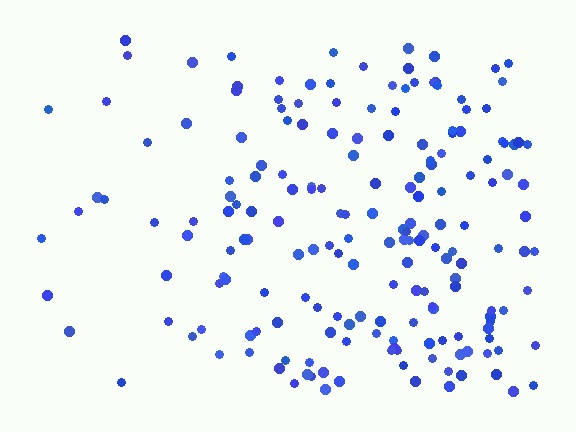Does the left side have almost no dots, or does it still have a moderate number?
Still a moderate number, just noticeably fewer than the right.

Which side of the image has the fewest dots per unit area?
The left.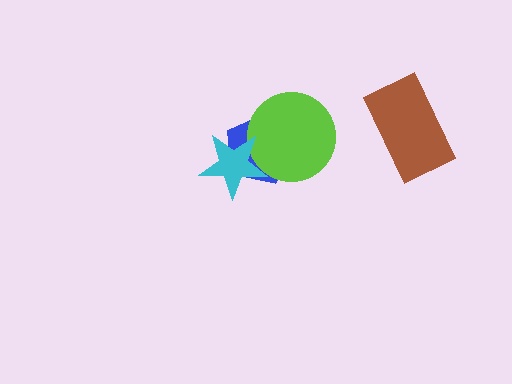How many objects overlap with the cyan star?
2 objects overlap with the cyan star.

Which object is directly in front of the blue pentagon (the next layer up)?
The lime circle is directly in front of the blue pentagon.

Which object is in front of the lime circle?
The cyan star is in front of the lime circle.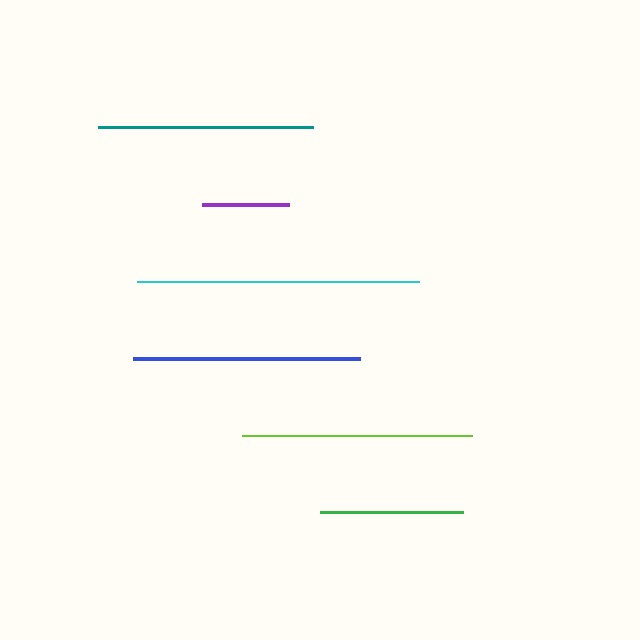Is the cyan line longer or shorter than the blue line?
The cyan line is longer than the blue line.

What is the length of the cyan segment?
The cyan segment is approximately 282 pixels long.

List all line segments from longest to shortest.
From longest to shortest: cyan, lime, blue, teal, green, purple.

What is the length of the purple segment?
The purple segment is approximately 87 pixels long.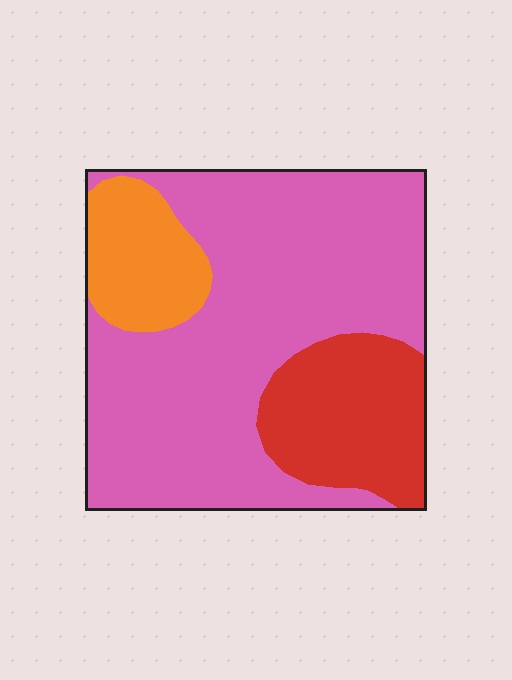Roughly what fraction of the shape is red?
Red covers roughly 20% of the shape.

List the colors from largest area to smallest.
From largest to smallest: pink, red, orange.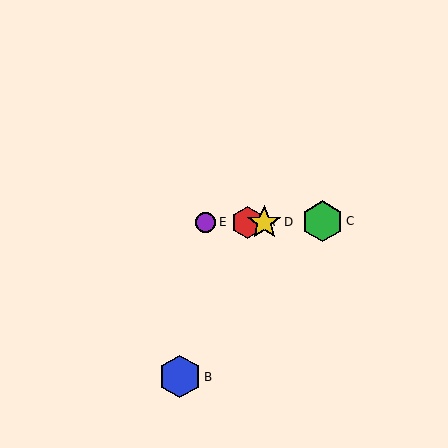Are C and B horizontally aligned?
No, C is at y≈222 and B is at y≈377.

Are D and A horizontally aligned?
Yes, both are at y≈222.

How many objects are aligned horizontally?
4 objects (A, C, D, E) are aligned horizontally.